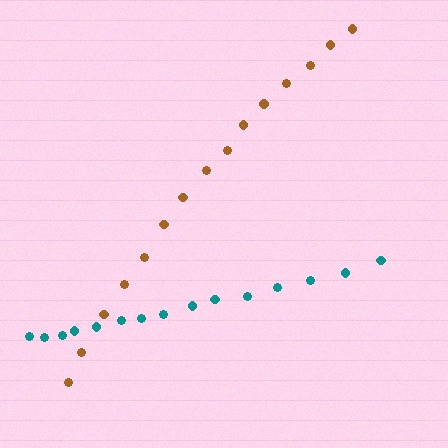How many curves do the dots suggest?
There are 2 distinct paths.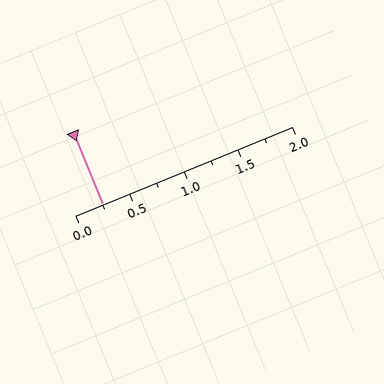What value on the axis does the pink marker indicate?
The marker indicates approximately 0.25.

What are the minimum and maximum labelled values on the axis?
The axis runs from 0.0 to 2.0.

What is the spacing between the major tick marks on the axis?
The major ticks are spaced 0.5 apart.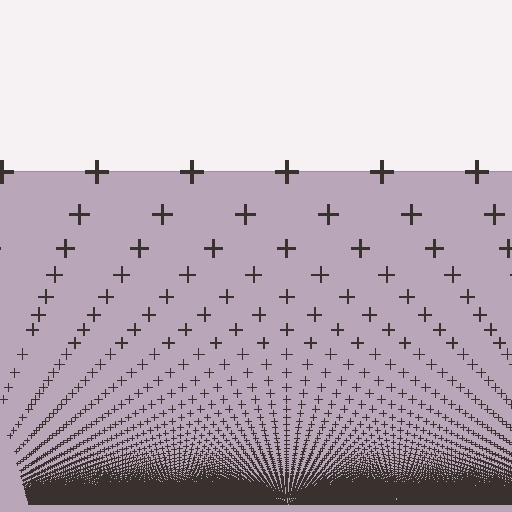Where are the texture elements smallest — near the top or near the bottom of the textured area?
Near the bottom.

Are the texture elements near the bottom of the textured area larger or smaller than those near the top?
Smaller. The gradient is inverted — elements near the bottom are smaller and denser.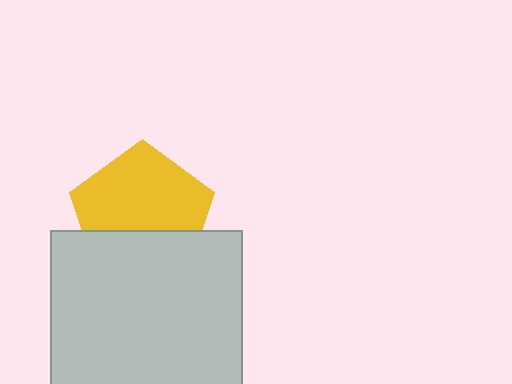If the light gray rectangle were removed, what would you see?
You would see the complete yellow pentagon.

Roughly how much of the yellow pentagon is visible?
About half of it is visible (roughly 63%).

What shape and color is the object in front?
The object in front is a light gray rectangle.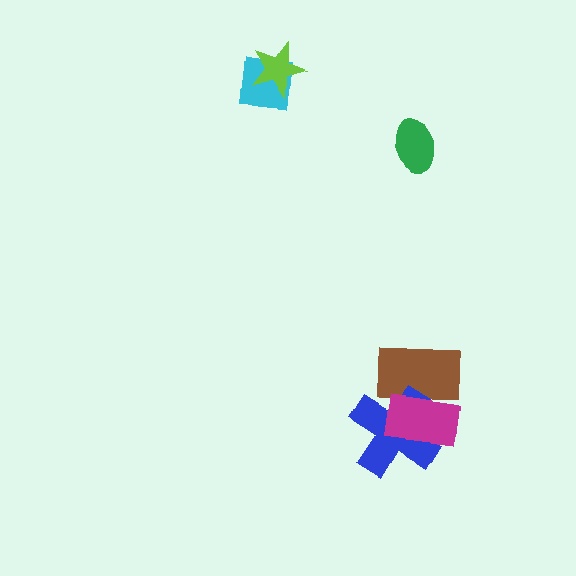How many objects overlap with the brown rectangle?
2 objects overlap with the brown rectangle.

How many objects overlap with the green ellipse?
0 objects overlap with the green ellipse.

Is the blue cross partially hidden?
Yes, it is partially covered by another shape.